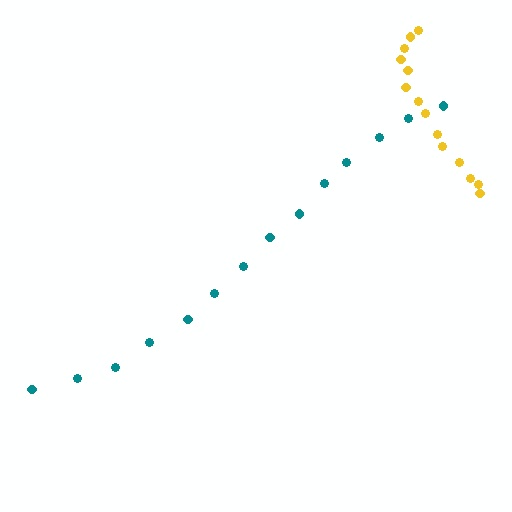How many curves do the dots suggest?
There are 2 distinct paths.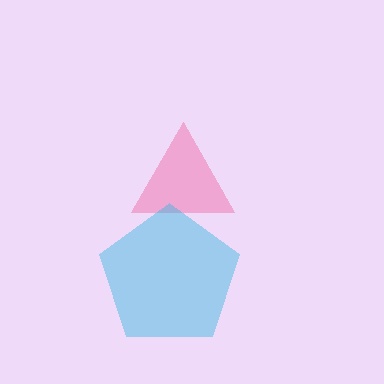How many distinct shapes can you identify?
There are 2 distinct shapes: a pink triangle, a cyan pentagon.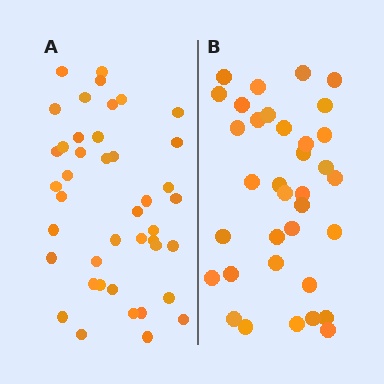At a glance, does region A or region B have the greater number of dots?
Region A (the left region) has more dots.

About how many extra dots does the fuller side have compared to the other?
Region A has roughly 8 or so more dots than region B.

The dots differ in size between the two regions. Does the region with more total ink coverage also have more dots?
No. Region B has more total ink coverage because its dots are larger, but region A actually contains more individual dots. Total area can be misleading — the number of items is what matters here.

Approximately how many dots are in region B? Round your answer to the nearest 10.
About 40 dots. (The exact count is 35, which rounds to 40.)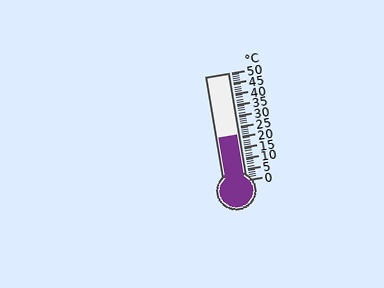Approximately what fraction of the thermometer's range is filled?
The thermometer is filled to approximately 40% of its range.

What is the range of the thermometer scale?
The thermometer scale ranges from 0°C to 50°C.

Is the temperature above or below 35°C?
The temperature is below 35°C.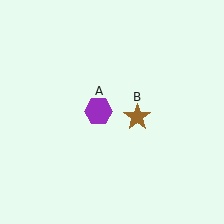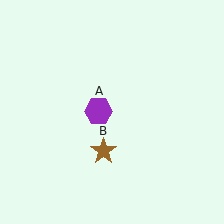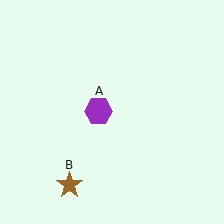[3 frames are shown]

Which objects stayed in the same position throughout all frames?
Purple hexagon (object A) remained stationary.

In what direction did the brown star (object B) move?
The brown star (object B) moved down and to the left.